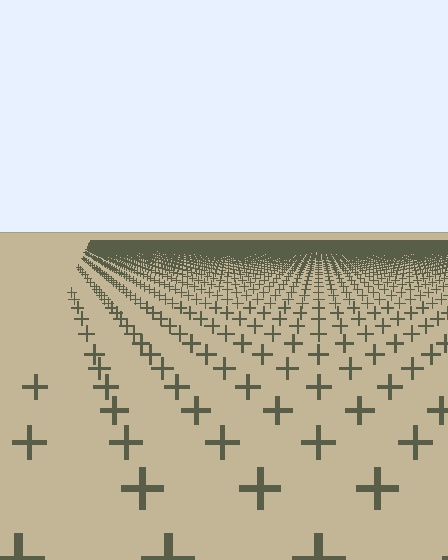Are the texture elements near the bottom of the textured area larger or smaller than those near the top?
Larger. Near the bottom, elements are closer to the viewer and appear at a bigger on-screen size.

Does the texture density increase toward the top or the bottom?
Density increases toward the top.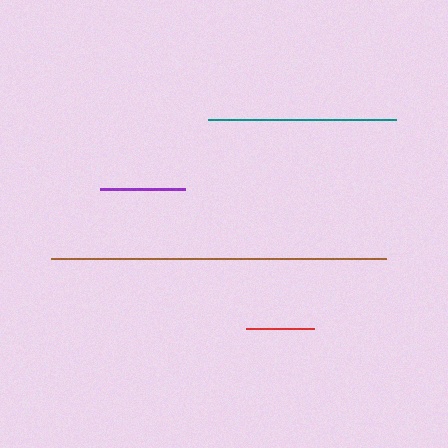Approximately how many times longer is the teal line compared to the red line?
The teal line is approximately 2.8 times the length of the red line.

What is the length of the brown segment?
The brown segment is approximately 336 pixels long.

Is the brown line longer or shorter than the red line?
The brown line is longer than the red line.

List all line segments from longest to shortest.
From longest to shortest: brown, teal, purple, red.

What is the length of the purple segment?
The purple segment is approximately 85 pixels long.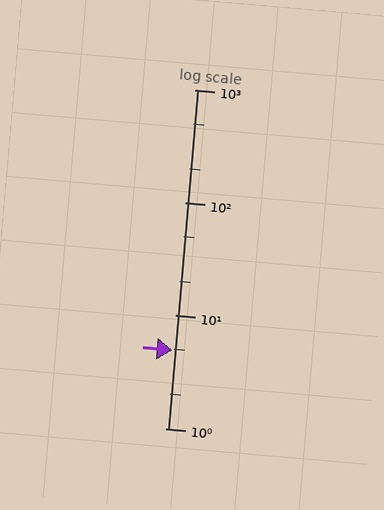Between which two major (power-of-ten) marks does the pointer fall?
The pointer is between 1 and 10.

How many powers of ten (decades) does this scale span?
The scale spans 3 decades, from 1 to 1000.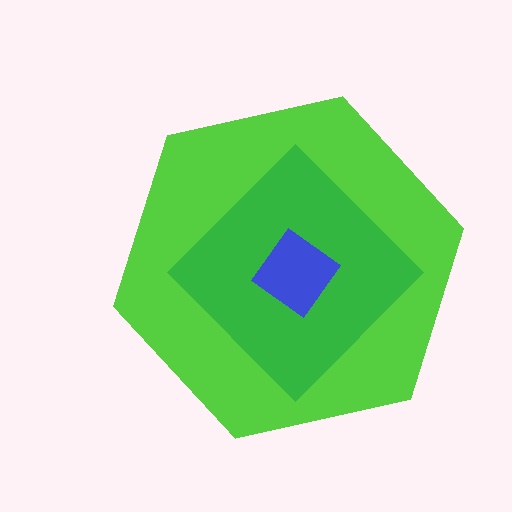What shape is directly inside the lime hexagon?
The green diamond.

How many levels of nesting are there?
3.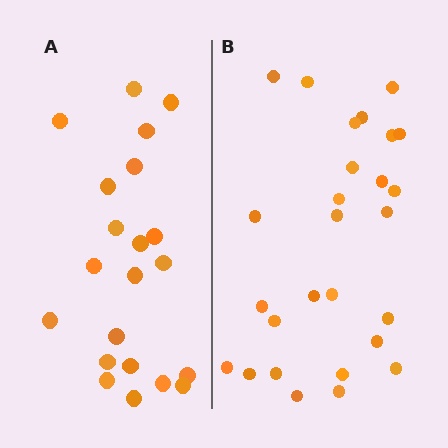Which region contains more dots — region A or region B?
Region B (the right region) has more dots.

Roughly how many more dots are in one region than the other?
Region B has about 6 more dots than region A.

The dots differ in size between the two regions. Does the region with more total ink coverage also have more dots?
No. Region A has more total ink coverage because its dots are larger, but region B actually contains more individual dots. Total area can be misleading — the number of items is what matters here.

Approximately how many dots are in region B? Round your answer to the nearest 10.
About 30 dots. (The exact count is 27, which rounds to 30.)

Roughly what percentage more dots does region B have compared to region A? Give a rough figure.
About 30% more.